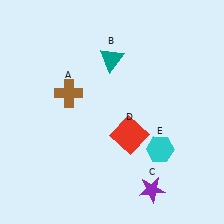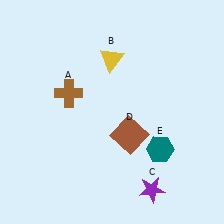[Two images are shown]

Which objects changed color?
B changed from teal to yellow. D changed from red to brown. E changed from cyan to teal.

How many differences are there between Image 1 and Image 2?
There are 3 differences between the two images.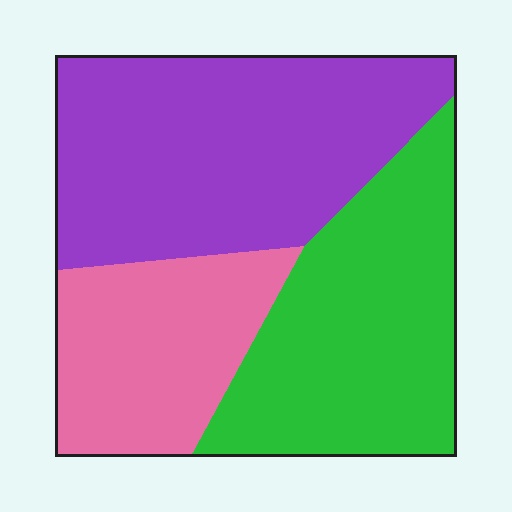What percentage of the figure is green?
Green takes up between a third and a half of the figure.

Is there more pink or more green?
Green.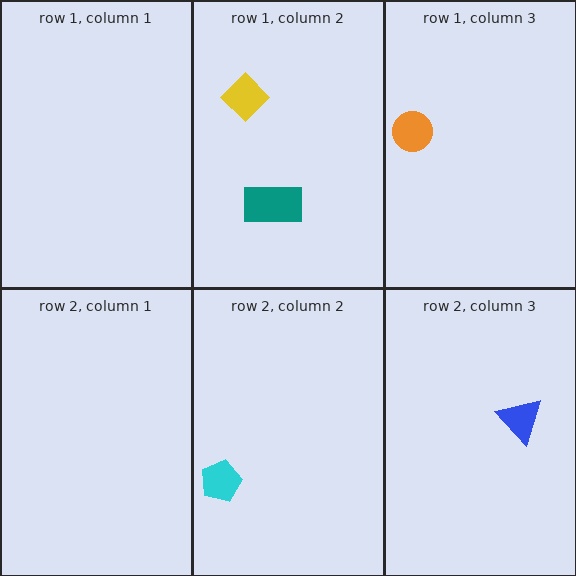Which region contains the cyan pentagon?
The row 2, column 2 region.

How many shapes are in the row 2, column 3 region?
1.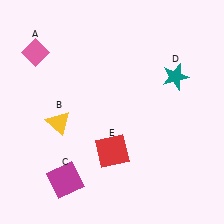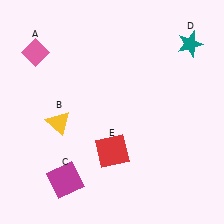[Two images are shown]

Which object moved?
The teal star (D) moved up.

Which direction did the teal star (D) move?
The teal star (D) moved up.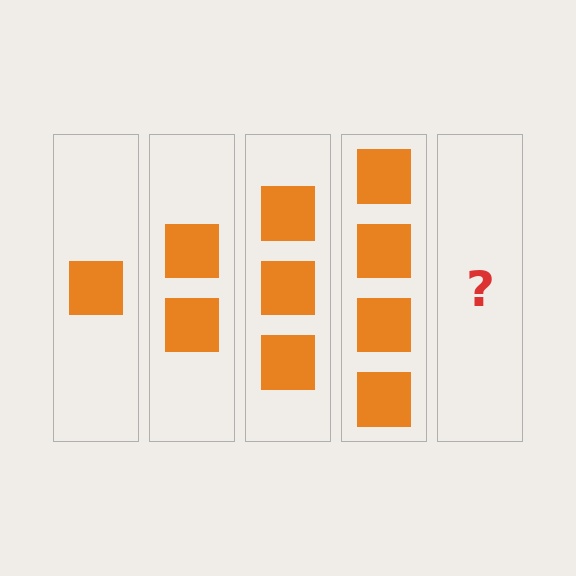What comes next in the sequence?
The next element should be 5 squares.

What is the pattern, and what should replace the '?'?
The pattern is that each step adds one more square. The '?' should be 5 squares.